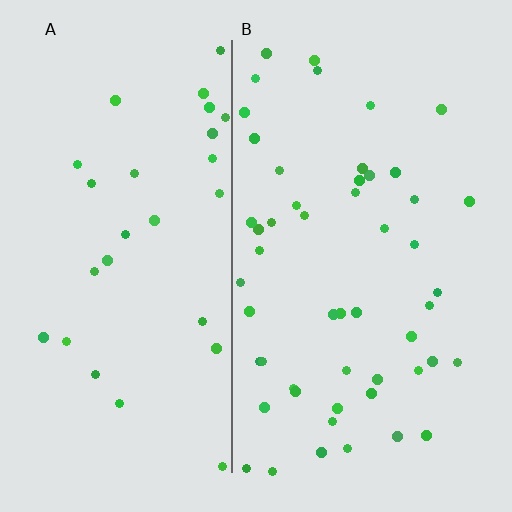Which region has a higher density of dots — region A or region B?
B (the right).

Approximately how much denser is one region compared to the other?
Approximately 1.8× — region B over region A.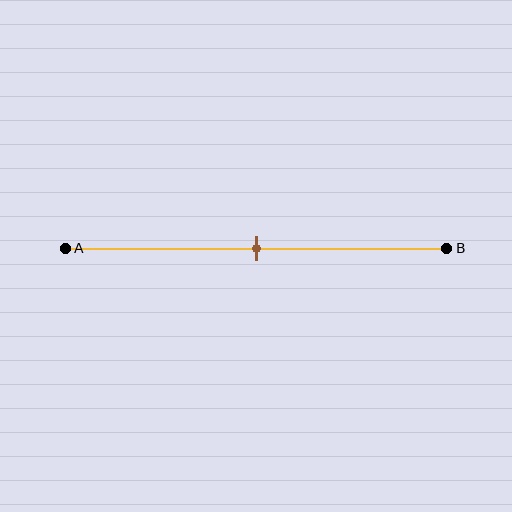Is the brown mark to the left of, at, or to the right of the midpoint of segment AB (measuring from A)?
The brown mark is approximately at the midpoint of segment AB.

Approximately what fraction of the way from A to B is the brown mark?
The brown mark is approximately 50% of the way from A to B.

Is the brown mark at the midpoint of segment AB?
Yes, the mark is approximately at the midpoint.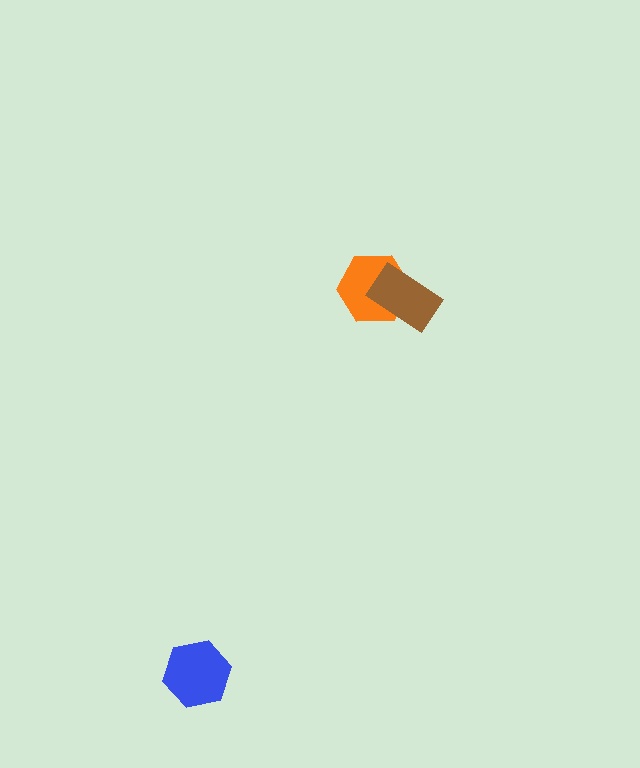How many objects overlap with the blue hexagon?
0 objects overlap with the blue hexagon.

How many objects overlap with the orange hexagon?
1 object overlaps with the orange hexagon.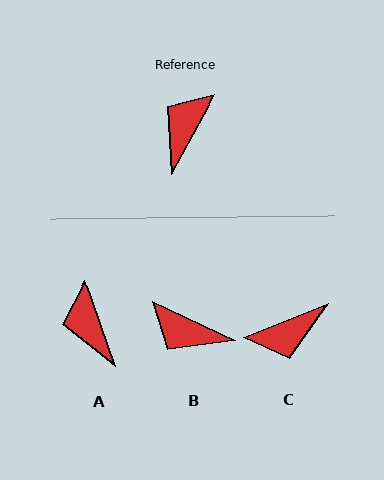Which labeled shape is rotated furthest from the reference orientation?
C, about 141 degrees away.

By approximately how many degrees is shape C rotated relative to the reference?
Approximately 141 degrees counter-clockwise.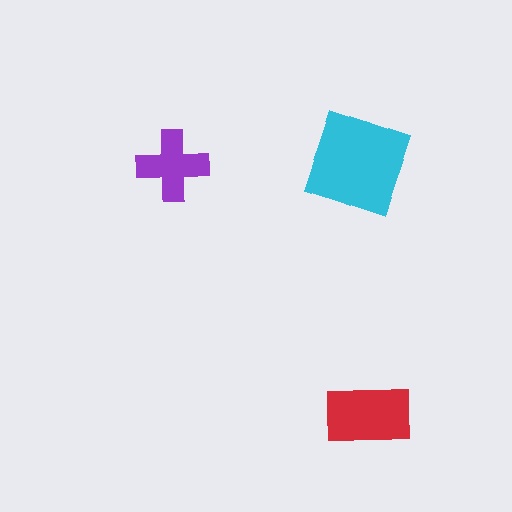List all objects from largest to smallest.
The cyan diamond, the red rectangle, the purple cross.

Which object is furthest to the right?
The red rectangle is rightmost.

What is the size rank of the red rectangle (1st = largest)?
2nd.